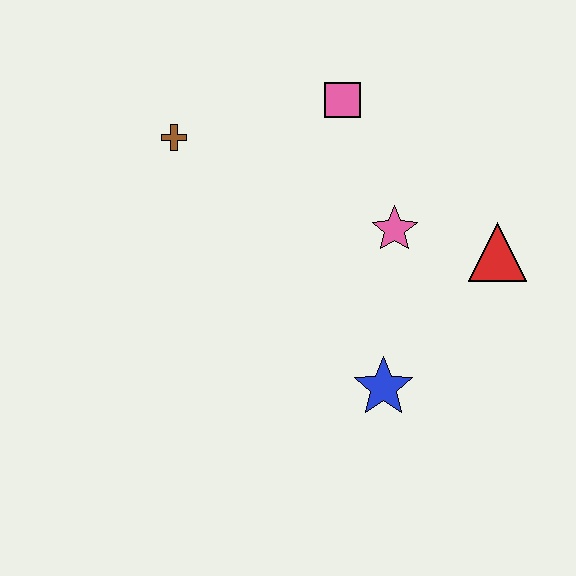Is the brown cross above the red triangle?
Yes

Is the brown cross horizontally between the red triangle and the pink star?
No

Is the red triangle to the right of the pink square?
Yes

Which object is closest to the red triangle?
The pink star is closest to the red triangle.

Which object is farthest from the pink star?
The brown cross is farthest from the pink star.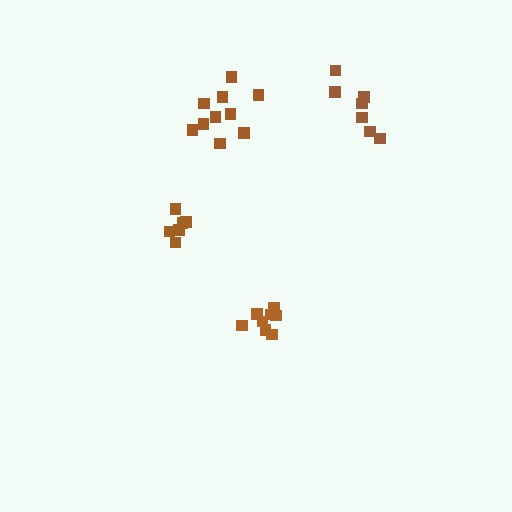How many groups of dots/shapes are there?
There are 4 groups.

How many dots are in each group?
Group 1: 6 dots, Group 2: 10 dots, Group 3: 7 dots, Group 4: 8 dots (31 total).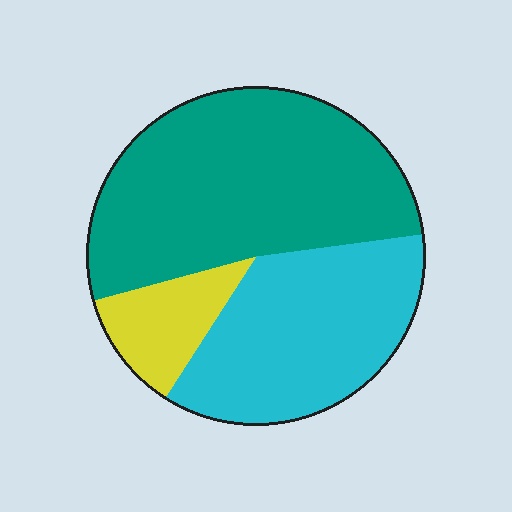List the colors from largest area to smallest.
From largest to smallest: teal, cyan, yellow.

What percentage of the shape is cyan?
Cyan covers around 35% of the shape.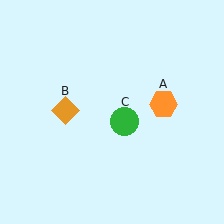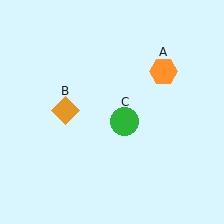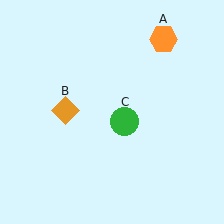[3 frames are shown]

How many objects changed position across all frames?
1 object changed position: orange hexagon (object A).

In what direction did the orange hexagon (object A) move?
The orange hexagon (object A) moved up.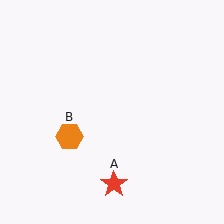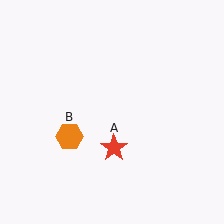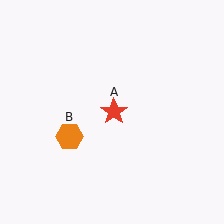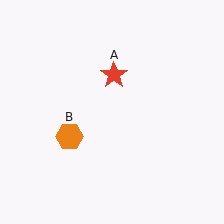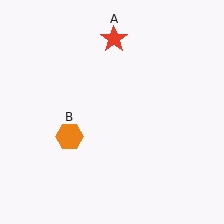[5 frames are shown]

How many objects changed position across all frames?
1 object changed position: red star (object A).